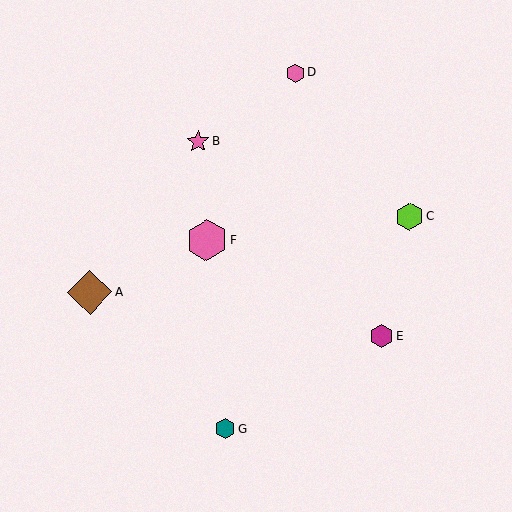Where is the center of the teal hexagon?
The center of the teal hexagon is at (225, 429).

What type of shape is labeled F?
Shape F is a pink hexagon.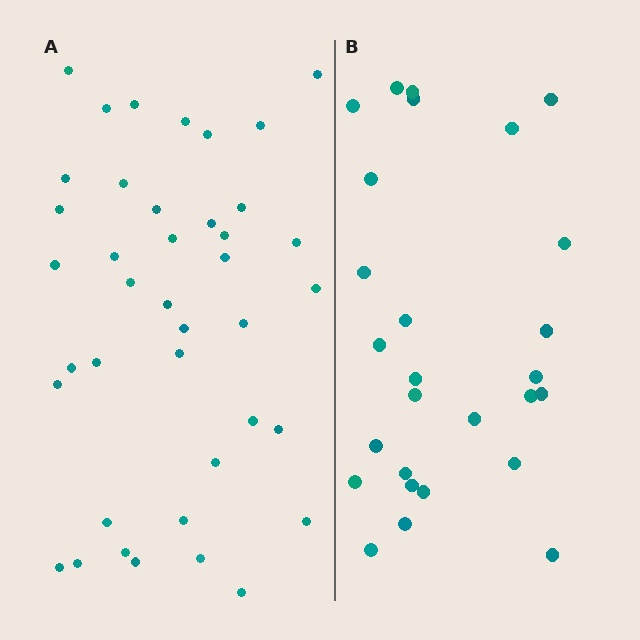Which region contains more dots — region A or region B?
Region A (the left region) has more dots.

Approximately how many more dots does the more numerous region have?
Region A has approximately 15 more dots than region B.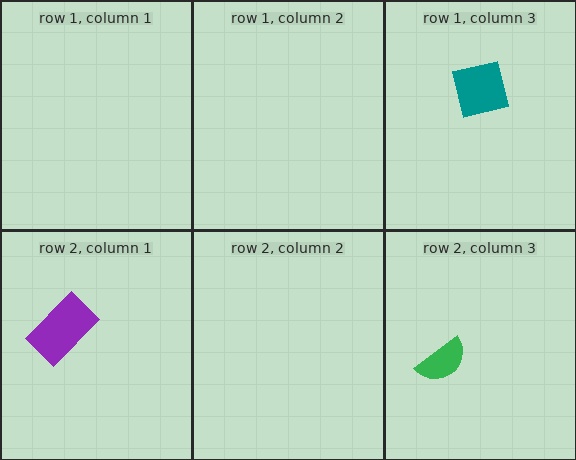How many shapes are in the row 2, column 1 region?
1.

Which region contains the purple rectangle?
The row 2, column 1 region.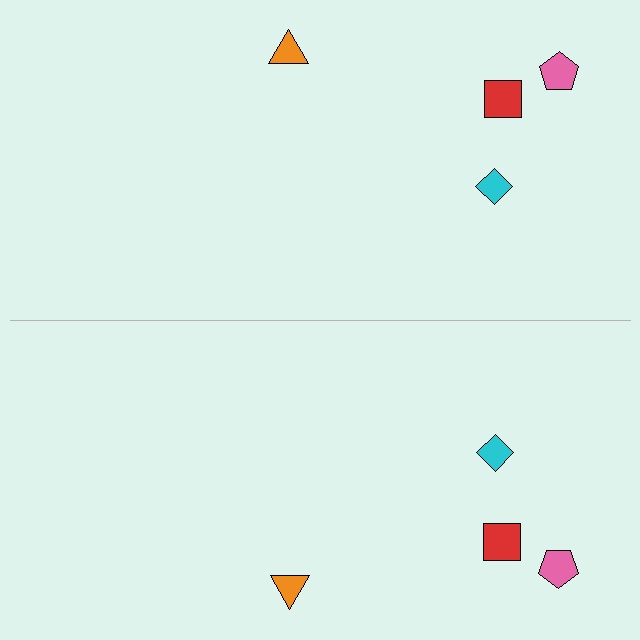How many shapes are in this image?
There are 8 shapes in this image.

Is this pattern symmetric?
Yes, this pattern has bilateral (reflection) symmetry.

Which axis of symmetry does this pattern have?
The pattern has a horizontal axis of symmetry running through the center of the image.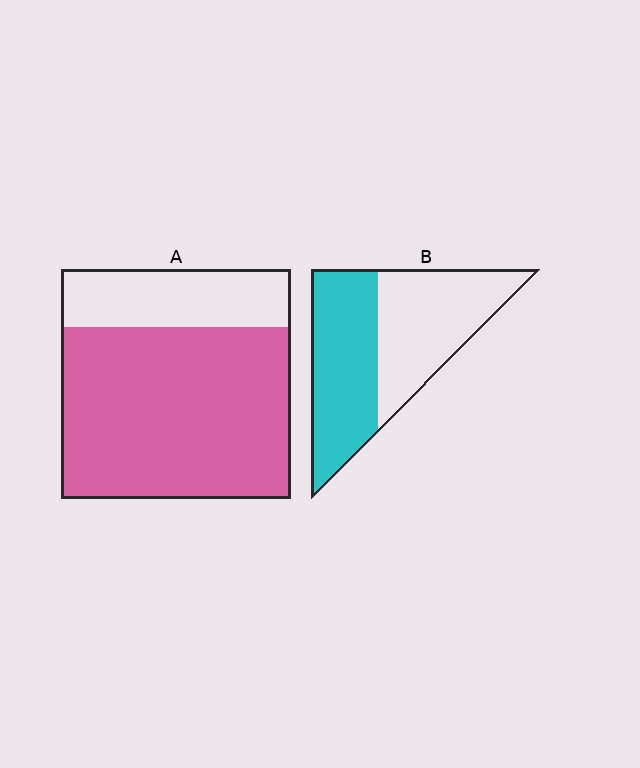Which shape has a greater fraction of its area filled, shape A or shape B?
Shape A.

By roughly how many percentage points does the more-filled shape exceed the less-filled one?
By roughly 25 percentage points (A over B).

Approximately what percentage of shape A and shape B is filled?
A is approximately 75% and B is approximately 50%.